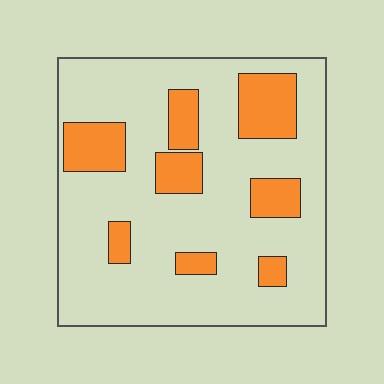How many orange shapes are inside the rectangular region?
8.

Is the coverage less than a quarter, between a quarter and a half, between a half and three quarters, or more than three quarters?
Less than a quarter.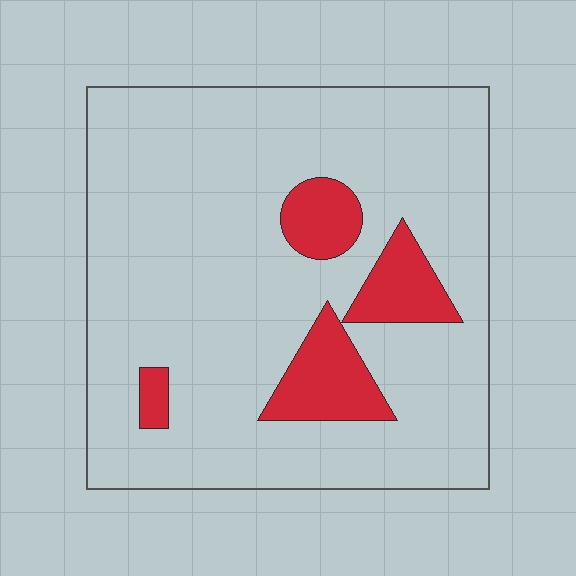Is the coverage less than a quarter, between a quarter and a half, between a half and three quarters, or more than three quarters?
Less than a quarter.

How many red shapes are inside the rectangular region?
4.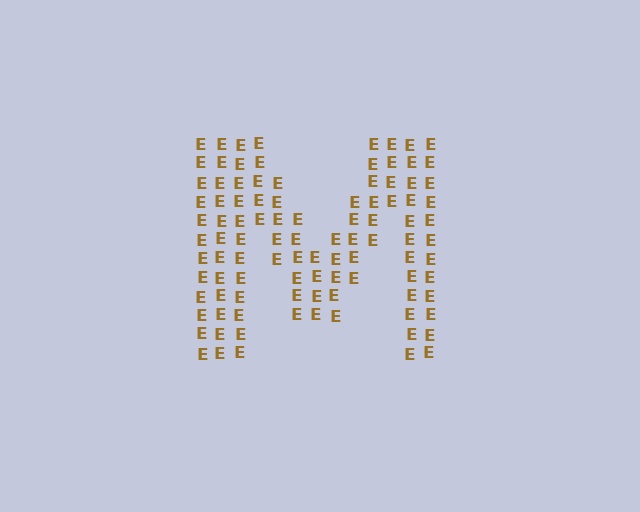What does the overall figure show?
The overall figure shows the letter M.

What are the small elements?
The small elements are letter E's.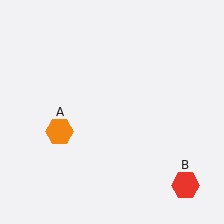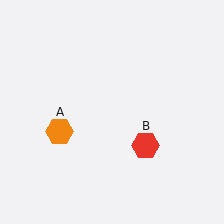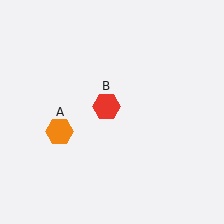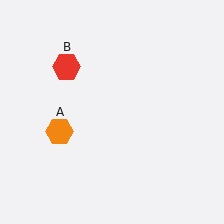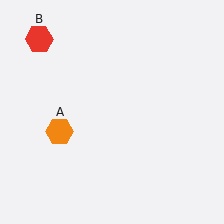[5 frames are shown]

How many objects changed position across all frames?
1 object changed position: red hexagon (object B).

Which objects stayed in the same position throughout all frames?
Orange hexagon (object A) remained stationary.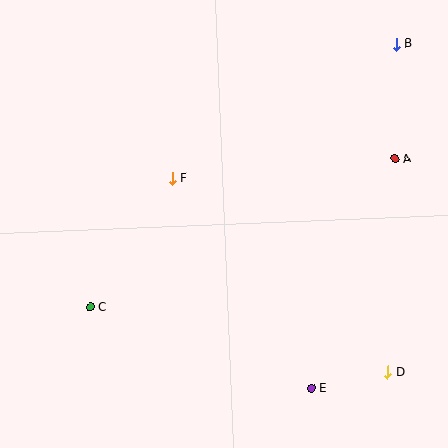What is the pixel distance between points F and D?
The distance between F and D is 290 pixels.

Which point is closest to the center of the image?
Point F at (173, 178) is closest to the center.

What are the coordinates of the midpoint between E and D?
The midpoint between E and D is at (350, 380).